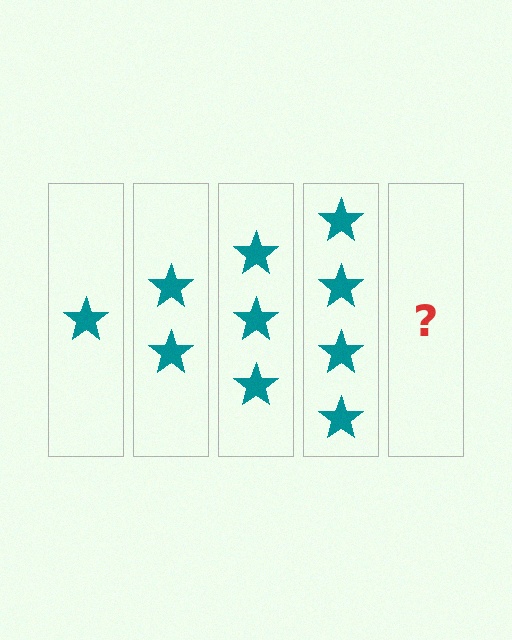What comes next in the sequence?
The next element should be 5 stars.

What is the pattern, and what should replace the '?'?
The pattern is that each step adds one more star. The '?' should be 5 stars.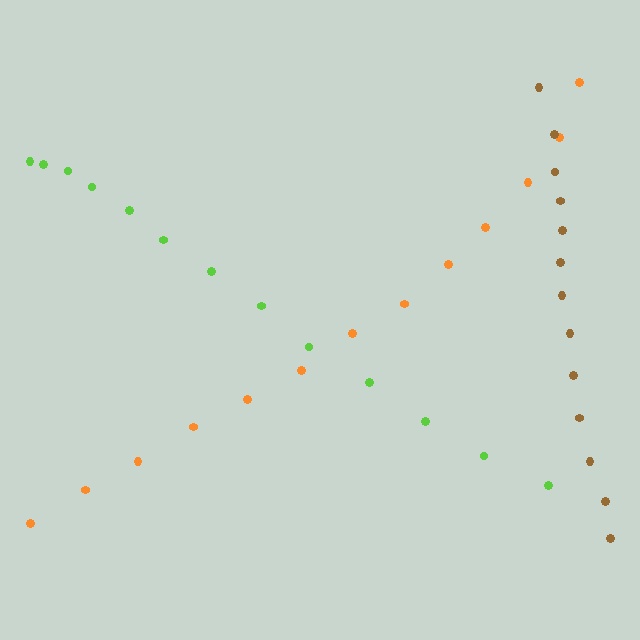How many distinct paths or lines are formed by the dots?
There are 3 distinct paths.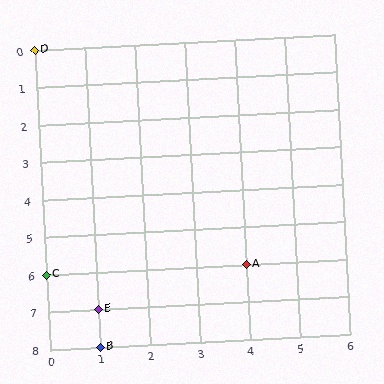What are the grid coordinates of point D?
Point D is at grid coordinates (0, 0).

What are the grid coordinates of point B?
Point B is at grid coordinates (1, 8).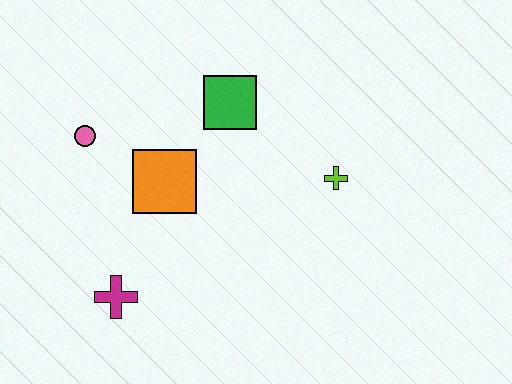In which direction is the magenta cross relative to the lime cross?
The magenta cross is to the left of the lime cross.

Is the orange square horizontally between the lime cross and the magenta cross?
Yes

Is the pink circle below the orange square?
No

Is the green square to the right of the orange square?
Yes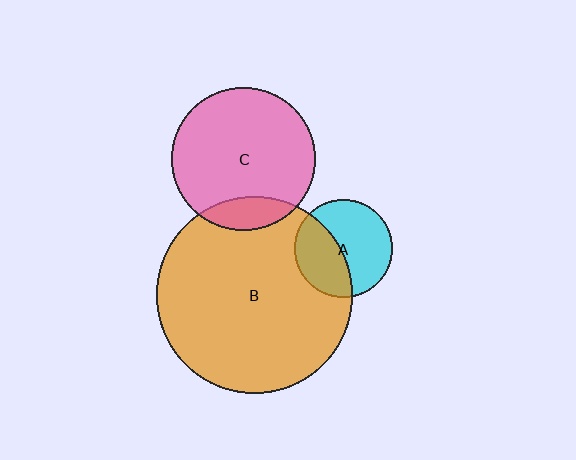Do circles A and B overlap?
Yes.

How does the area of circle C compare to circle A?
Approximately 2.2 times.